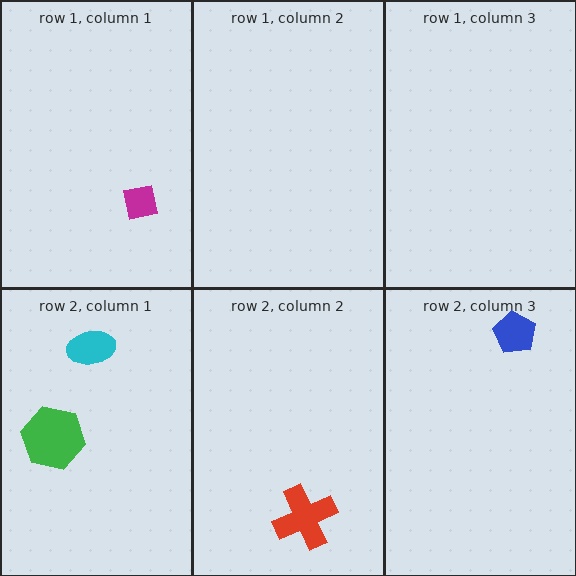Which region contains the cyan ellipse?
The row 2, column 1 region.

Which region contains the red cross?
The row 2, column 2 region.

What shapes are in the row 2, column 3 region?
The blue pentagon.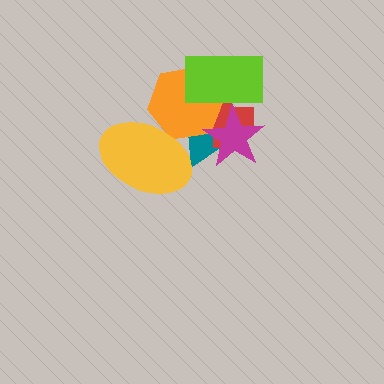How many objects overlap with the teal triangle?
5 objects overlap with the teal triangle.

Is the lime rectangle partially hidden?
No, no other shape covers it.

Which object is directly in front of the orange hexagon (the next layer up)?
The magenta star is directly in front of the orange hexagon.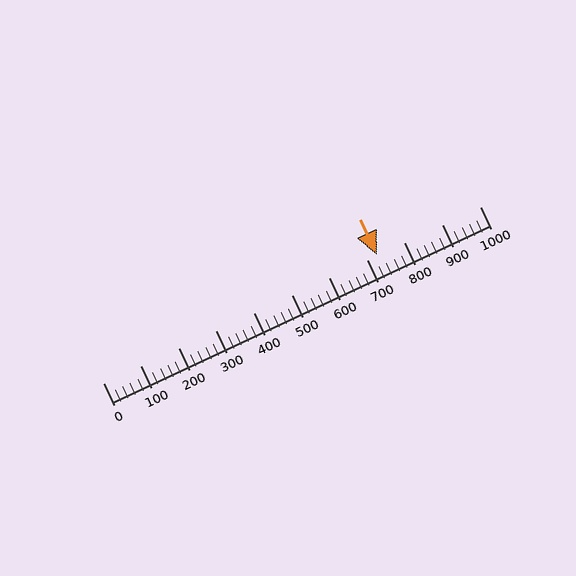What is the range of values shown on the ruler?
The ruler shows values from 0 to 1000.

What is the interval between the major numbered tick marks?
The major tick marks are spaced 100 units apart.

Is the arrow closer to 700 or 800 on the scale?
The arrow is closer to 700.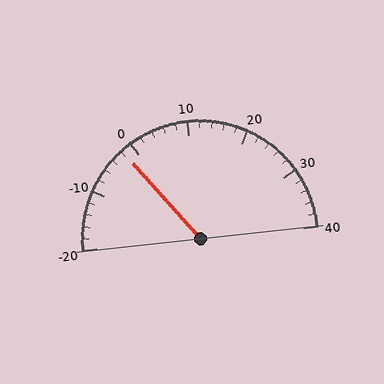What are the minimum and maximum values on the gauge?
The gauge ranges from -20 to 40.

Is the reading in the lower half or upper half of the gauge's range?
The reading is in the lower half of the range (-20 to 40).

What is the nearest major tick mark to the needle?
The nearest major tick mark is 0.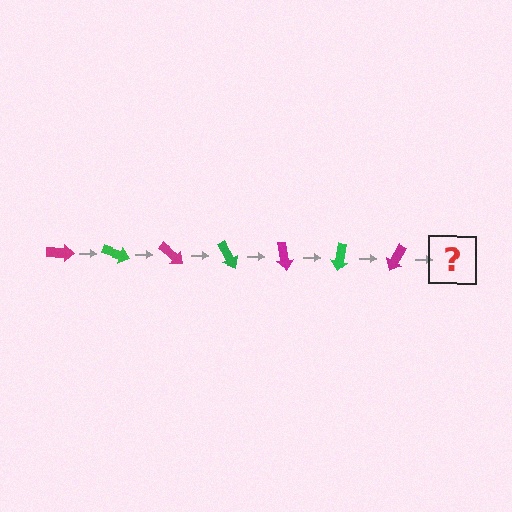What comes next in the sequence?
The next element should be a green arrow, rotated 140 degrees from the start.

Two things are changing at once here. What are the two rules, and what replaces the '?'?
The two rules are that it rotates 20 degrees each step and the color cycles through magenta and green. The '?' should be a green arrow, rotated 140 degrees from the start.